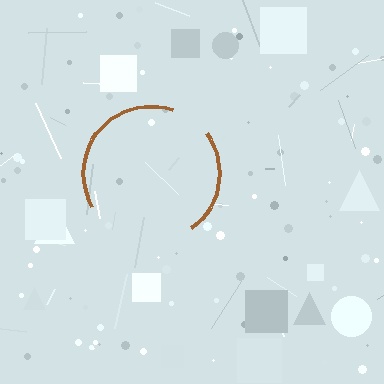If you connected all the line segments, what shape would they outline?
They would outline a circle.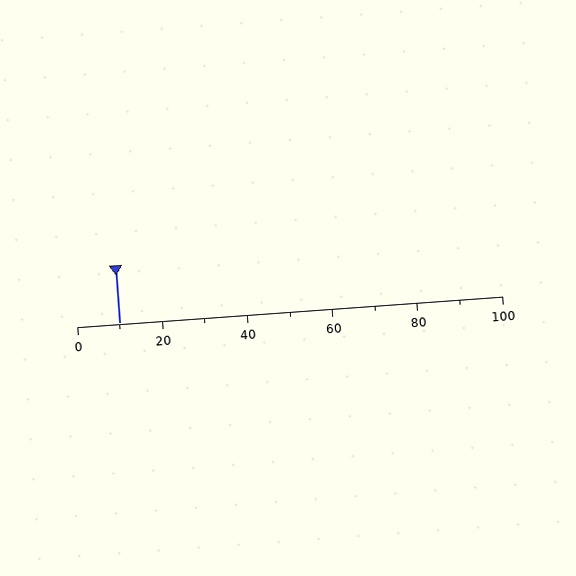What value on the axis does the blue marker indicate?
The marker indicates approximately 10.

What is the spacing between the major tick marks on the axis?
The major ticks are spaced 20 apart.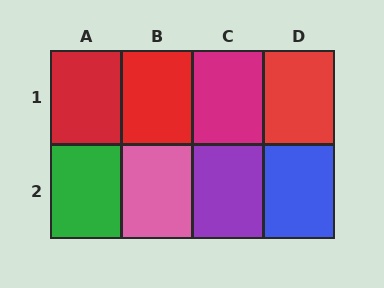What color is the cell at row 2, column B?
Pink.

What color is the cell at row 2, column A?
Green.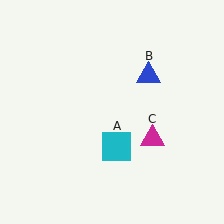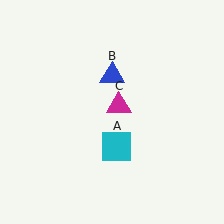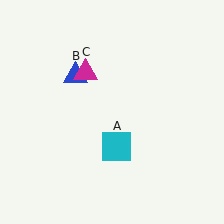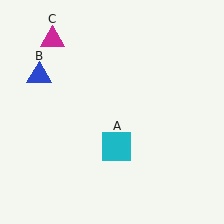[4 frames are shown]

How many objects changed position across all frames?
2 objects changed position: blue triangle (object B), magenta triangle (object C).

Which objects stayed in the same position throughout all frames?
Cyan square (object A) remained stationary.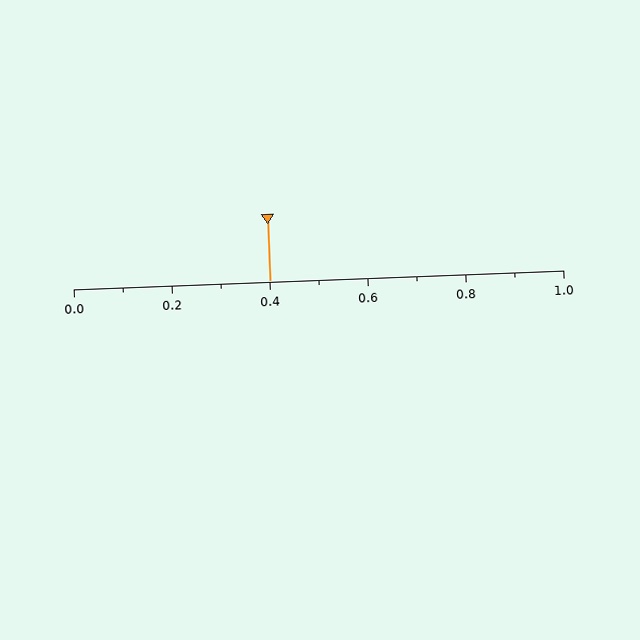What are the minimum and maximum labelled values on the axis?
The axis runs from 0.0 to 1.0.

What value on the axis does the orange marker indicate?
The marker indicates approximately 0.4.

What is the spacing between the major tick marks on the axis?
The major ticks are spaced 0.2 apart.